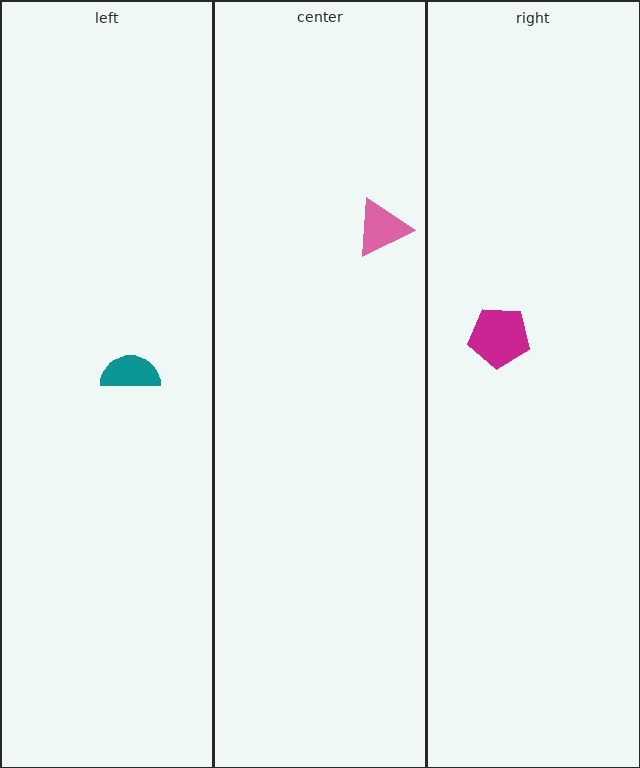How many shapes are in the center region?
1.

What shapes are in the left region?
The teal semicircle.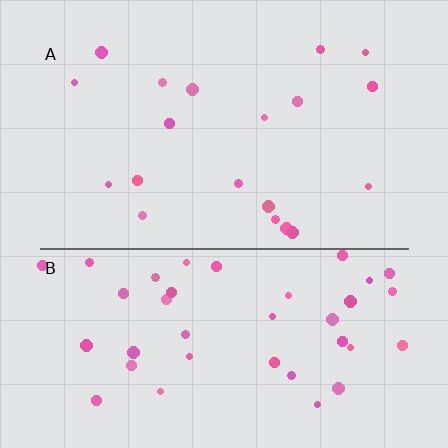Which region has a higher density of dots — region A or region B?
B (the bottom).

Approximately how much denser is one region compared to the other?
Approximately 2.1× — region B over region A.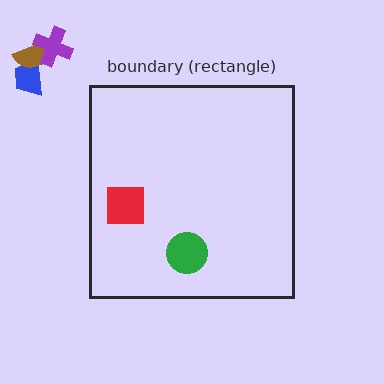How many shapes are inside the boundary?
2 inside, 3 outside.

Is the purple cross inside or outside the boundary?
Outside.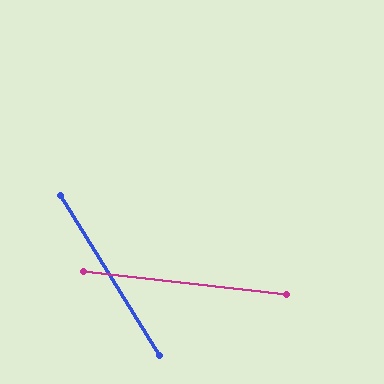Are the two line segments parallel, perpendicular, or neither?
Neither parallel nor perpendicular — they differ by about 52°.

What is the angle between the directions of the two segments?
Approximately 52 degrees.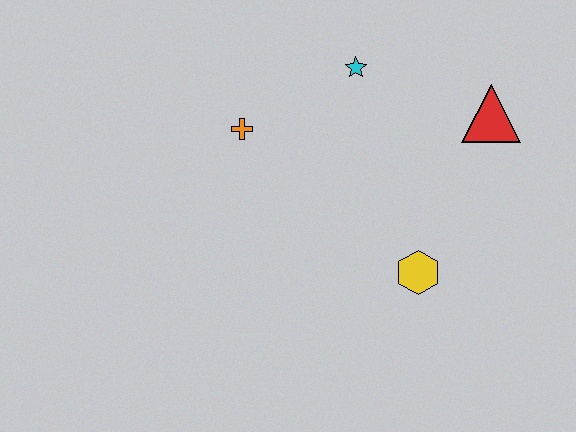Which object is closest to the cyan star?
The orange cross is closest to the cyan star.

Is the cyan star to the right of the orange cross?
Yes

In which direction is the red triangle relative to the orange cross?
The red triangle is to the right of the orange cross.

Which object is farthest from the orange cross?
The red triangle is farthest from the orange cross.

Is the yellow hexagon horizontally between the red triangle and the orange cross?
Yes